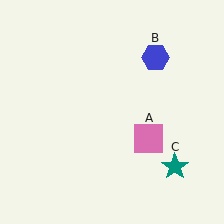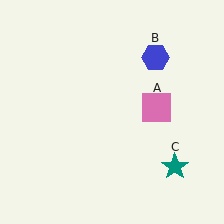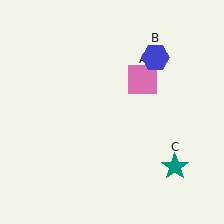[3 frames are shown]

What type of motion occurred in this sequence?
The pink square (object A) rotated counterclockwise around the center of the scene.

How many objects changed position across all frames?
1 object changed position: pink square (object A).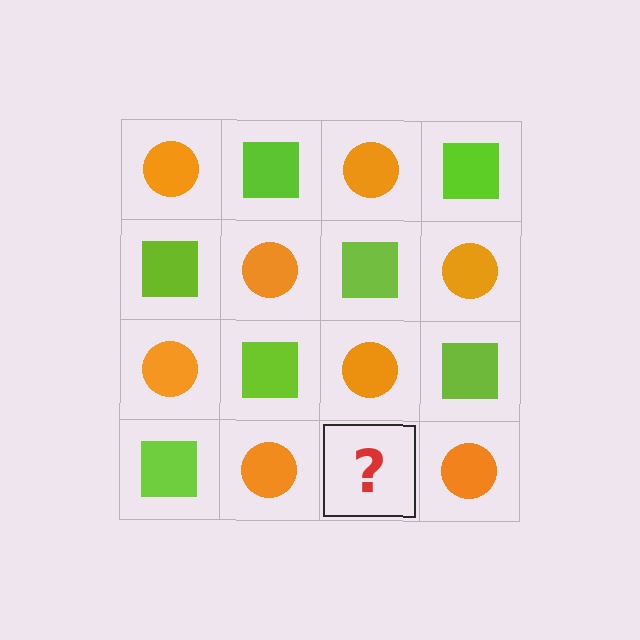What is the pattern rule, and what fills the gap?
The rule is that it alternates orange circle and lime square in a checkerboard pattern. The gap should be filled with a lime square.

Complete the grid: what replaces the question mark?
The question mark should be replaced with a lime square.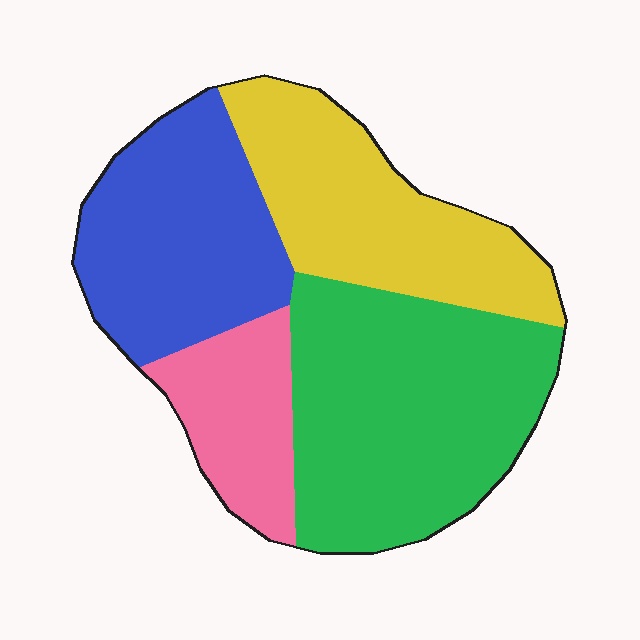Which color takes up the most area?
Green, at roughly 35%.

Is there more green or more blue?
Green.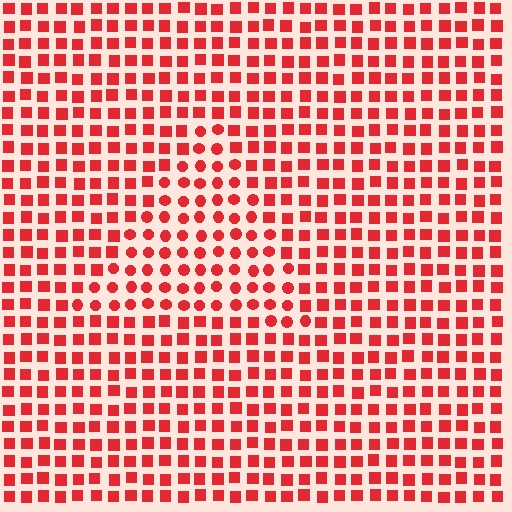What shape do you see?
I see a triangle.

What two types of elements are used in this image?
The image uses circles inside the triangle region and squares outside it.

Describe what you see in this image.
The image is filled with small red elements arranged in a uniform grid. A triangle-shaped region contains circles, while the surrounding area contains squares. The boundary is defined purely by the change in element shape.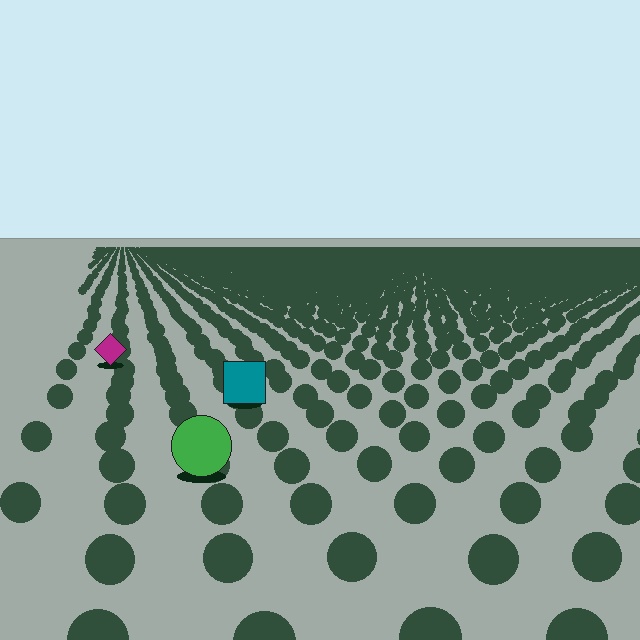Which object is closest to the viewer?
The green circle is closest. The texture marks near it are larger and more spread out.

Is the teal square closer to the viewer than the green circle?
No. The green circle is closer — you can tell from the texture gradient: the ground texture is coarser near it.